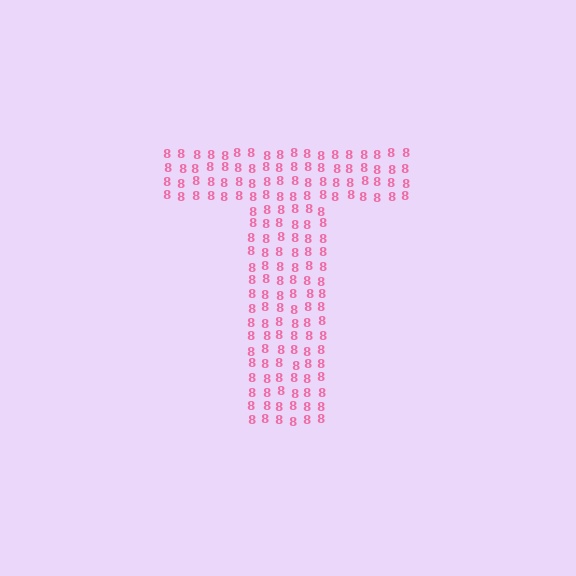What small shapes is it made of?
It is made of small digit 8's.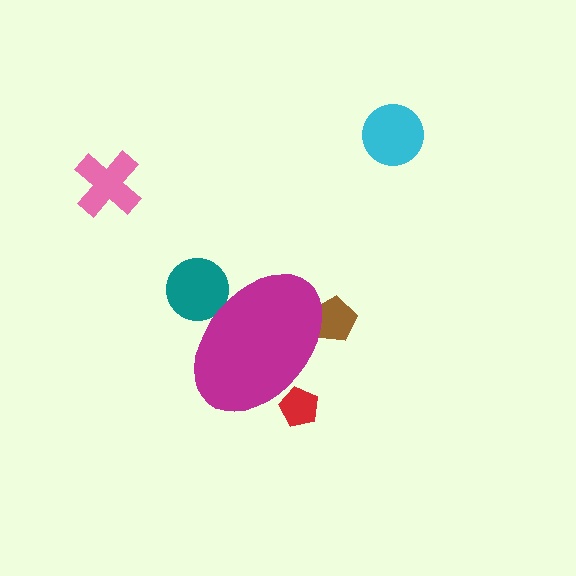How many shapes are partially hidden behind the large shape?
3 shapes are partially hidden.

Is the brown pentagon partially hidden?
Yes, the brown pentagon is partially hidden behind the magenta ellipse.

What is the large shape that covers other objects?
A magenta ellipse.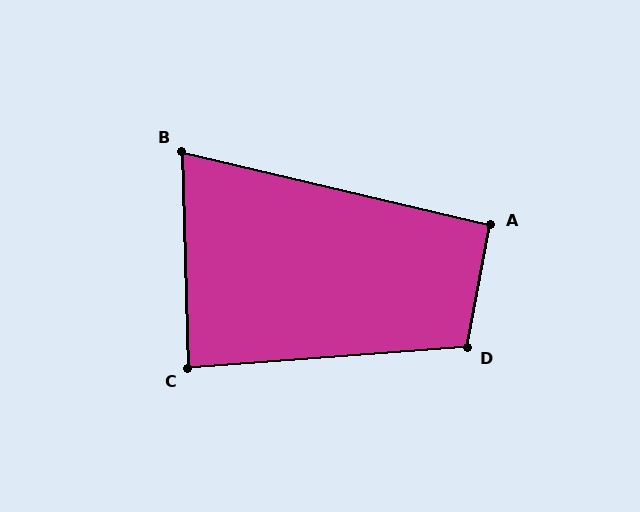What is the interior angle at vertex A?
Approximately 93 degrees (approximately right).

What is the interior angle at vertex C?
Approximately 87 degrees (approximately right).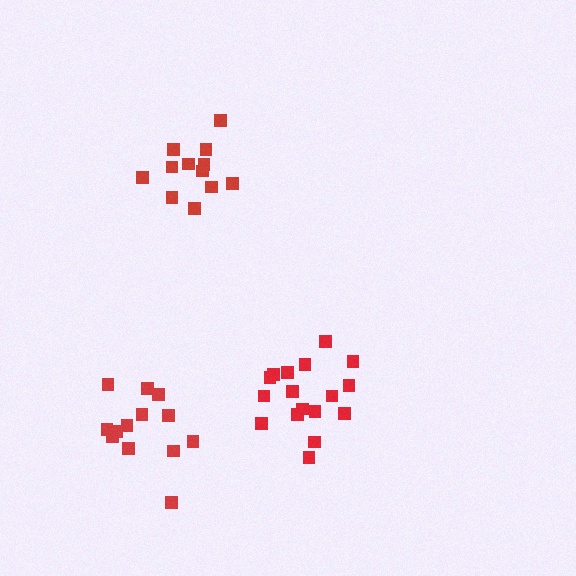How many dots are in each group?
Group 1: 13 dots, Group 2: 12 dots, Group 3: 17 dots (42 total).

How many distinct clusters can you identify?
There are 3 distinct clusters.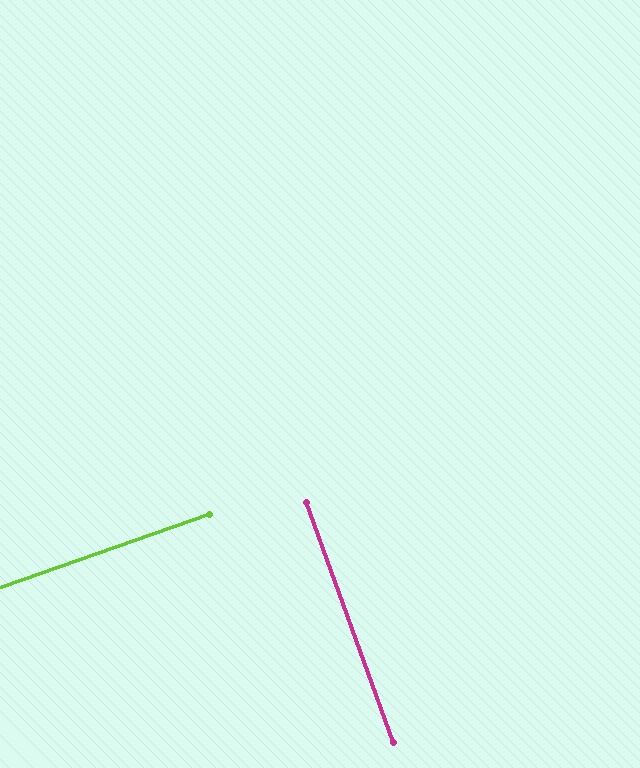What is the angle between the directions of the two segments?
Approximately 89 degrees.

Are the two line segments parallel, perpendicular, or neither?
Perpendicular — they meet at approximately 89°.